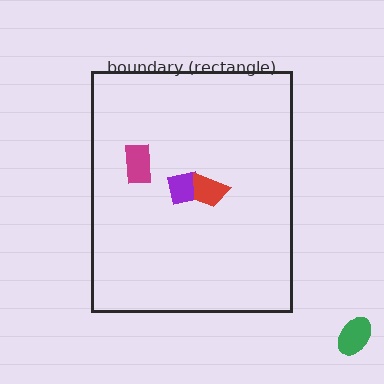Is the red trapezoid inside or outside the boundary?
Inside.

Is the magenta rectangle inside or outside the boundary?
Inside.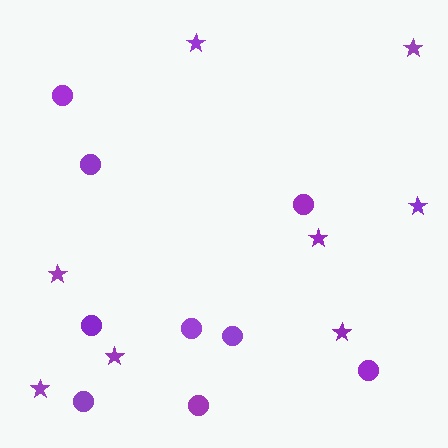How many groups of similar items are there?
There are 2 groups: one group of stars (8) and one group of circles (9).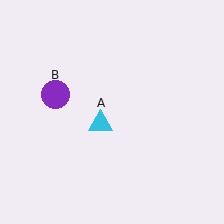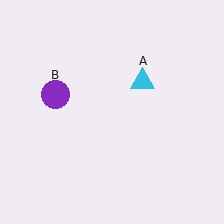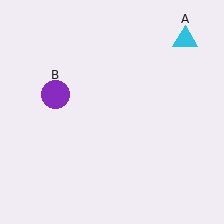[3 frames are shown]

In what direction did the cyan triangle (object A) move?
The cyan triangle (object A) moved up and to the right.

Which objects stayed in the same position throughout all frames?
Purple circle (object B) remained stationary.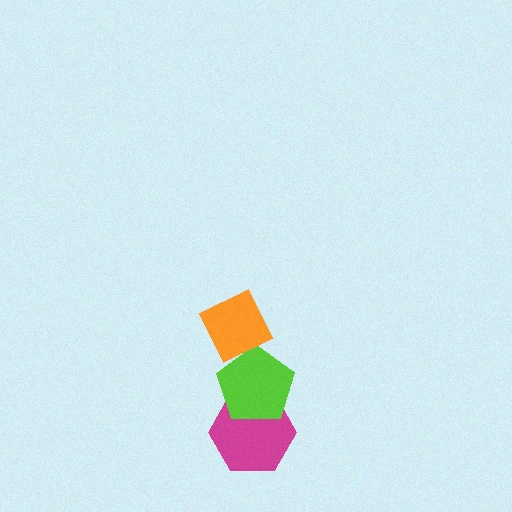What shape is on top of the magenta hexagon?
The lime pentagon is on top of the magenta hexagon.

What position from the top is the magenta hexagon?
The magenta hexagon is 3rd from the top.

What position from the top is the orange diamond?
The orange diamond is 1st from the top.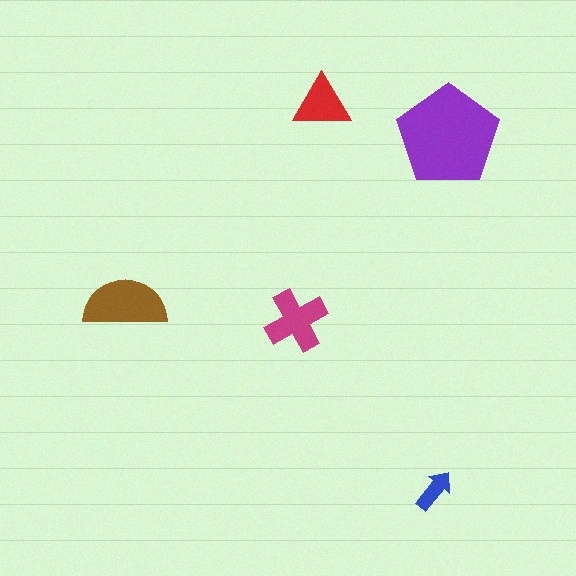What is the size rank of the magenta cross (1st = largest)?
3rd.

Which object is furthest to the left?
The brown semicircle is leftmost.